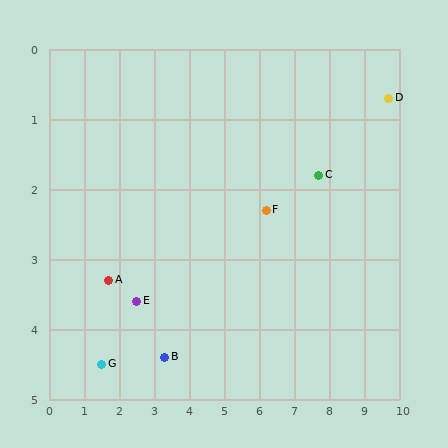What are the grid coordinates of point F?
Point F is at approximately (6.2, 2.3).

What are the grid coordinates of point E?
Point E is at approximately (2.5, 3.6).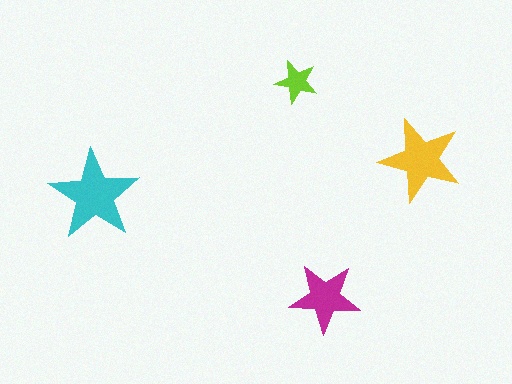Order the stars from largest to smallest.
the cyan one, the yellow one, the magenta one, the lime one.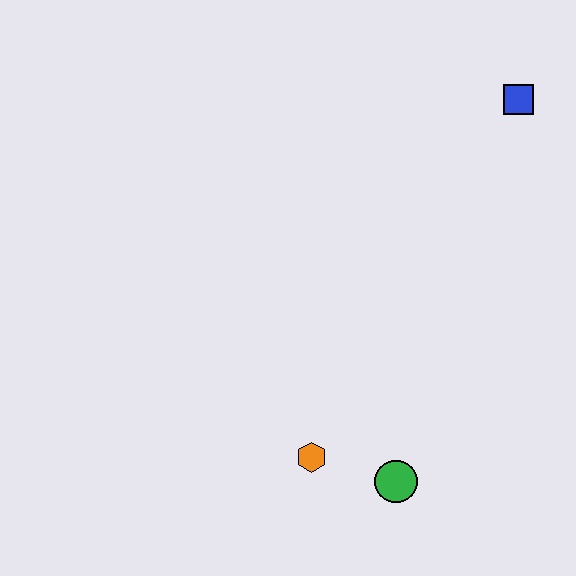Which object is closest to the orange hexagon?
The green circle is closest to the orange hexagon.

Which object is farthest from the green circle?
The blue square is farthest from the green circle.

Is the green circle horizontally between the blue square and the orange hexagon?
Yes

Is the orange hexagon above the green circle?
Yes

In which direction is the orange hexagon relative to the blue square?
The orange hexagon is below the blue square.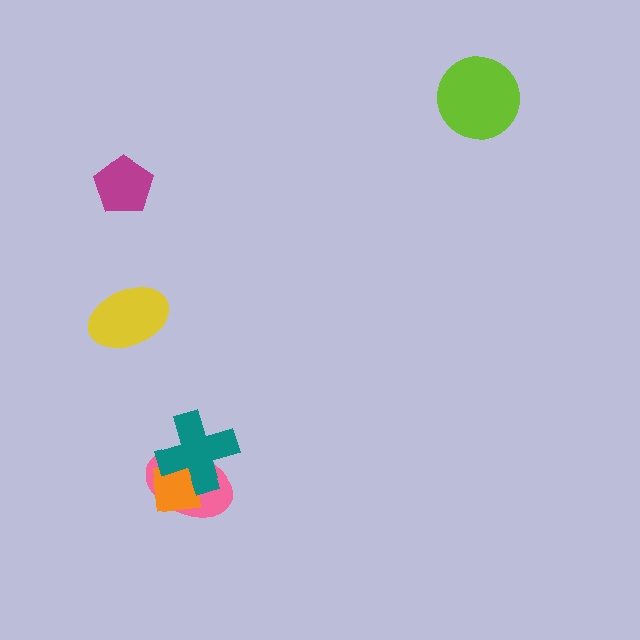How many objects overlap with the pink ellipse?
2 objects overlap with the pink ellipse.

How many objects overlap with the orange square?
2 objects overlap with the orange square.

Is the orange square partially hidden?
Yes, it is partially covered by another shape.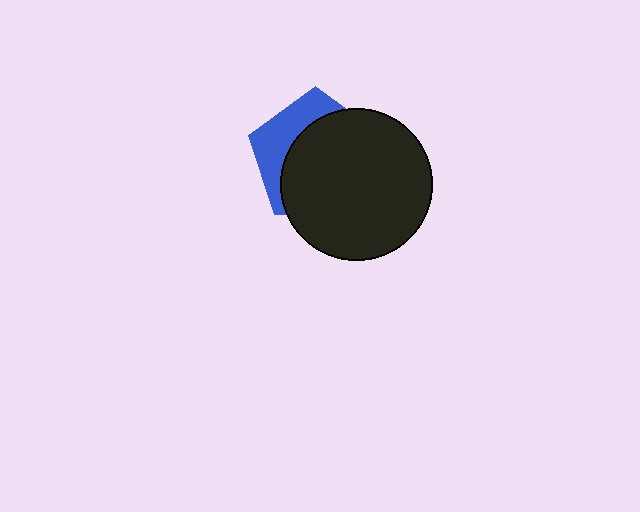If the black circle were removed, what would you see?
You would see the complete blue pentagon.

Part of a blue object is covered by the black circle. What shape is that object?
It is a pentagon.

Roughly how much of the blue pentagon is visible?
A small part of it is visible (roughly 32%).